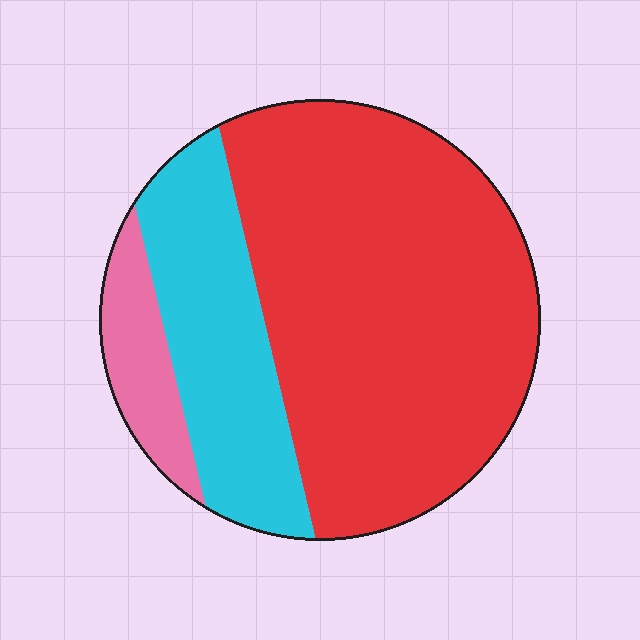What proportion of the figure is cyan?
Cyan covers 25% of the figure.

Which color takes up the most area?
Red, at roughly 65%.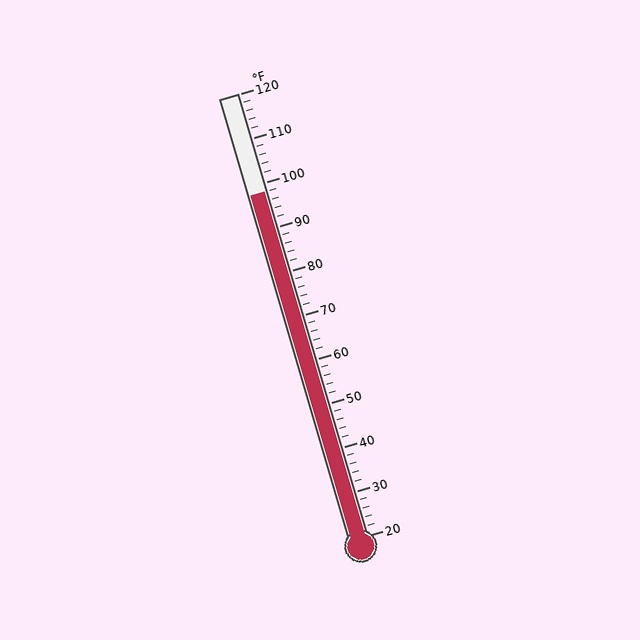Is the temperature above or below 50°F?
The temperature is above 50°F.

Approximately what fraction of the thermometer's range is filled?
The thermometer is filled to approximately 80% of its range.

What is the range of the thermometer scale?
The thermometer scale ranges from 20°F to 120°F.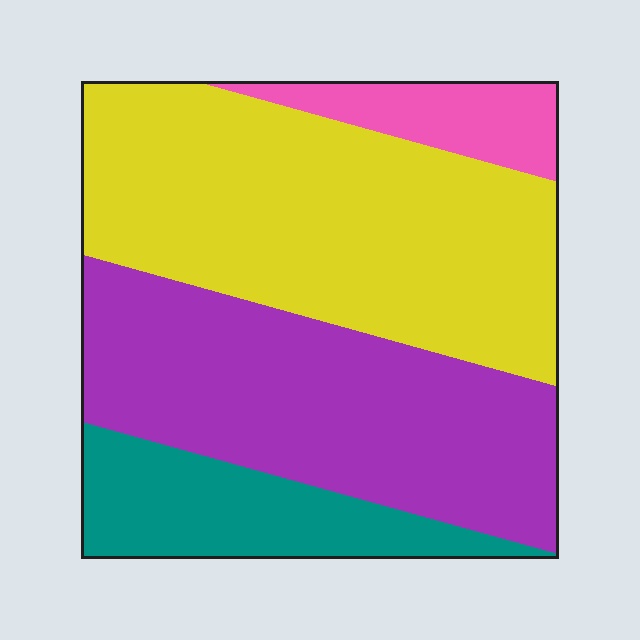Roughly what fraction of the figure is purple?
Purple takes up about one third (1/3) of the figure.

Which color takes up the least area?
Pink, at roughly 10%.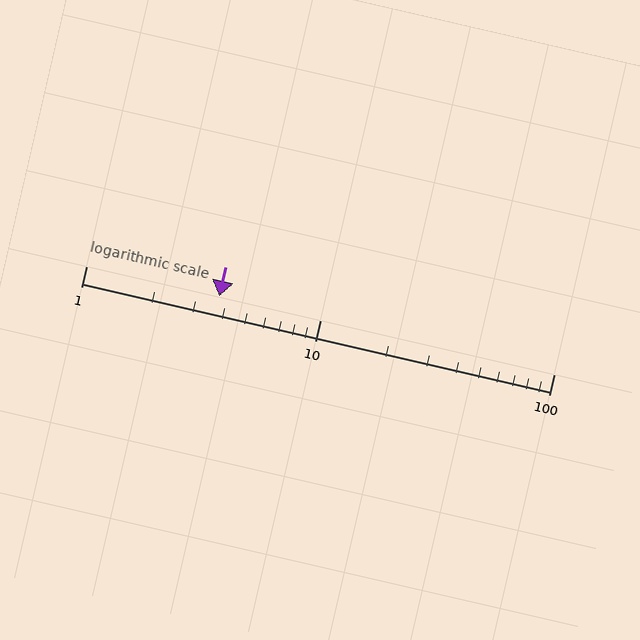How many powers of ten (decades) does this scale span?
The scale spans 2 decades, from 1 to 100.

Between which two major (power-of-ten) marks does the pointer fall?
The pointer is between 1 and 10.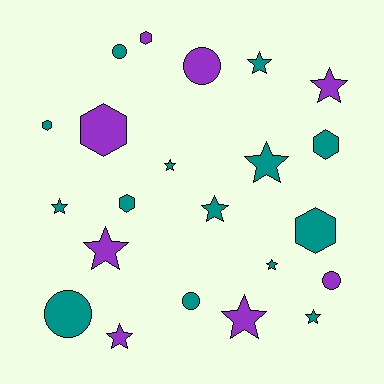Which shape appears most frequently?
Star, with 11 objects.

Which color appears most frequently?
Teal, with 14 objects.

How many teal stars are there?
There are 7 teal stars.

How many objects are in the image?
There are 22 objects.